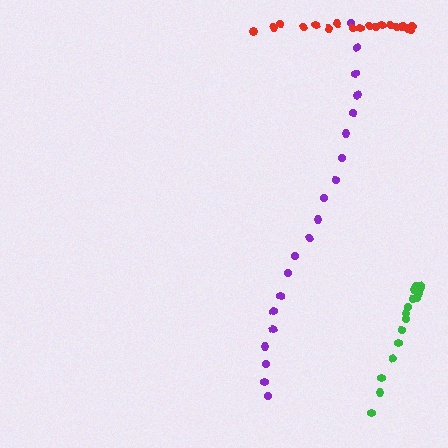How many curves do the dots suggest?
There are 3 distinct paths.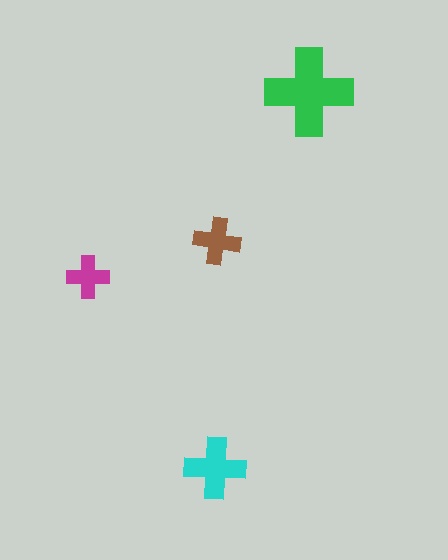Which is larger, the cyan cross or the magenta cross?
The cyan one.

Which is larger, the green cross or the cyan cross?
The green one.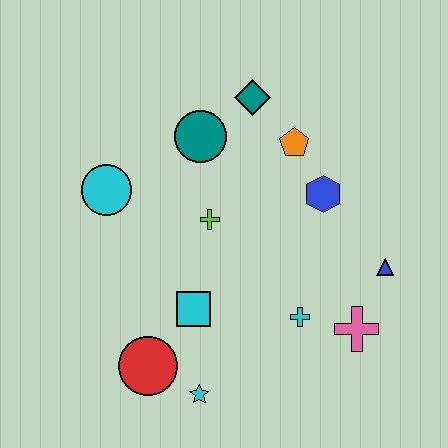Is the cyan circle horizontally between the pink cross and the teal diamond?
No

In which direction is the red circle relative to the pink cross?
The red circle is to the left of the pink cross.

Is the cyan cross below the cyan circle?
Yes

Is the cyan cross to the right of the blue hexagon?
No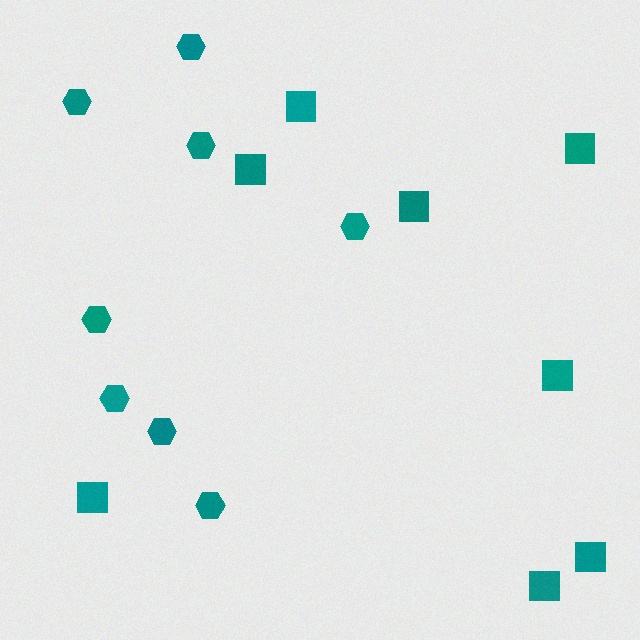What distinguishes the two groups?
There are 2 groups: one group of squares (8) and one group of hexagons (8).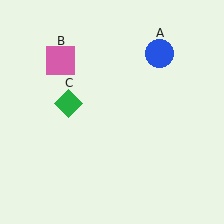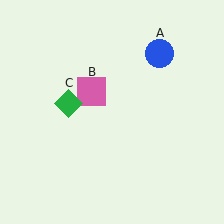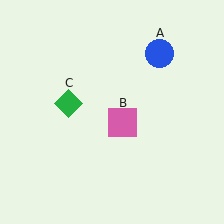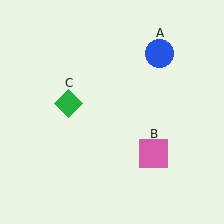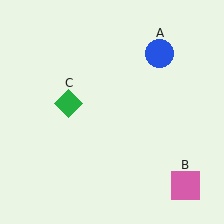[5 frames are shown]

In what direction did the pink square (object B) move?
The pink square (object B) moved down and to the right.